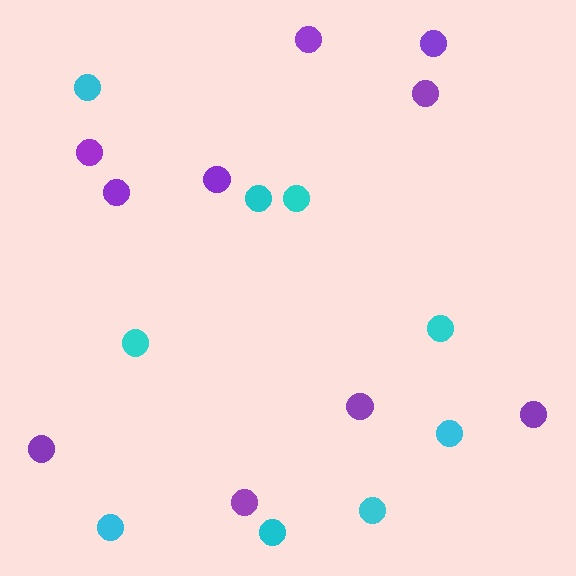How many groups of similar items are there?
There are 2 groups: one group of cyan circles (9) and one group of purple circles (10).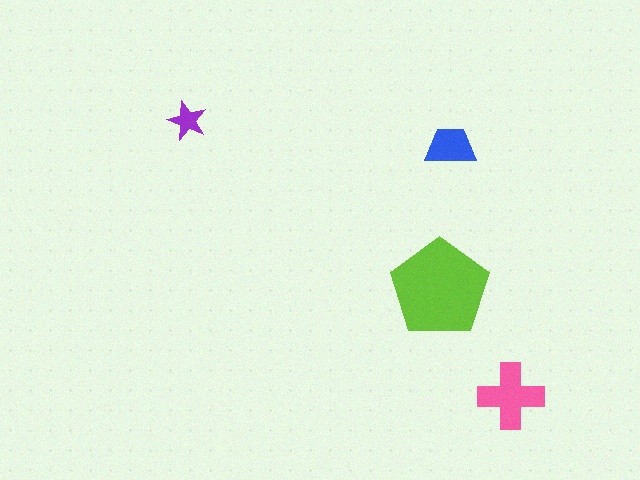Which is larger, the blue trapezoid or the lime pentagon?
The lime pentagon.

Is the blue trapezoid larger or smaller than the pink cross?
Smaller.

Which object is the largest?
The lime pentagon.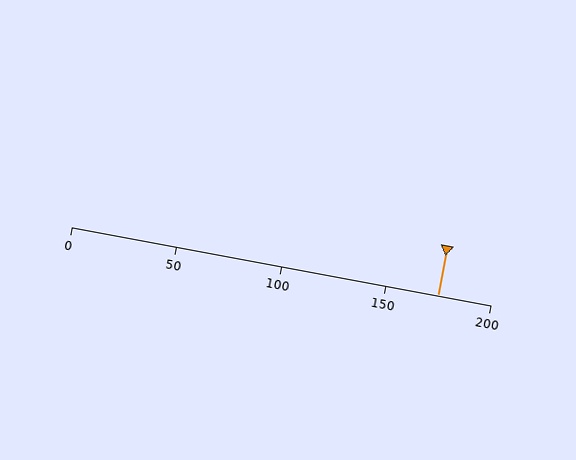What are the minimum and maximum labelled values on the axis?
The axis runs from 0 to 200.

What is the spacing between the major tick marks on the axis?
The major ticks are spaced 50 apart.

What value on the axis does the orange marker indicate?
The marker indicates approximately 175.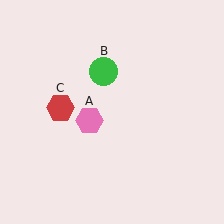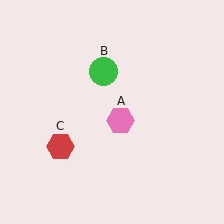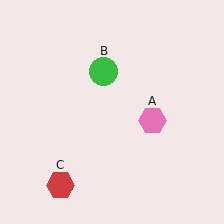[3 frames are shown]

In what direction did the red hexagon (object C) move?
The red hexagon (object C) moved down.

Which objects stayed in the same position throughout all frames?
Green circle (object B) remained stationary.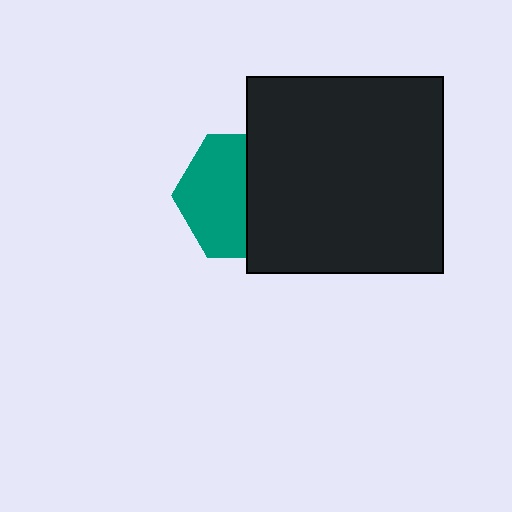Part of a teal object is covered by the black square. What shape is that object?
It is a hexagon.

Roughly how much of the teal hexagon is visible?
About half of it is visible (roughly 52%).